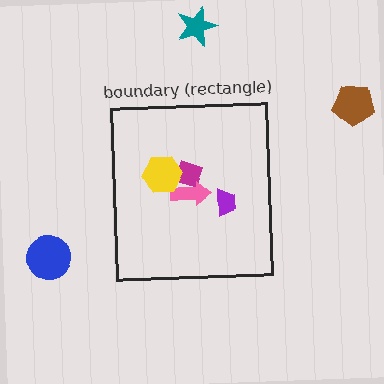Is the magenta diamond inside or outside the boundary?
Inside.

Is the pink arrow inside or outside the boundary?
Inside.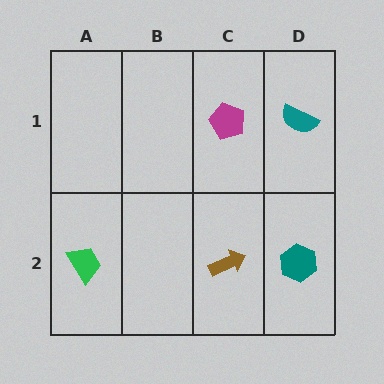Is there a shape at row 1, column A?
No, that cell is empty.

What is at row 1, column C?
A magenta pentagon.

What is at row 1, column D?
A teal semicircle.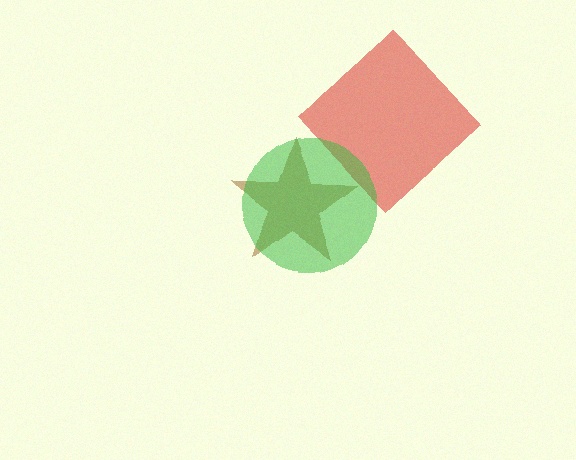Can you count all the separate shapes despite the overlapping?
Yes, there are 3 separate shapes.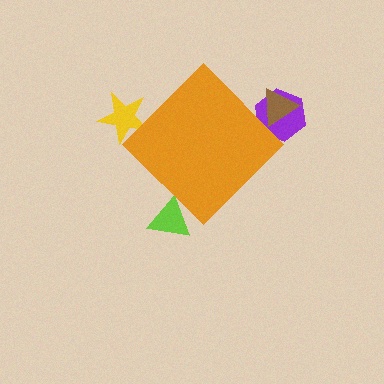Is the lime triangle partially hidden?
Yes, the lime triangle is partially hidden behind the orange diamond.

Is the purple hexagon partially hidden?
Yes, the purple hexagon is partially hidden behind the orange diamond.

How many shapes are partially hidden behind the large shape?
4 shapes are partially hidden.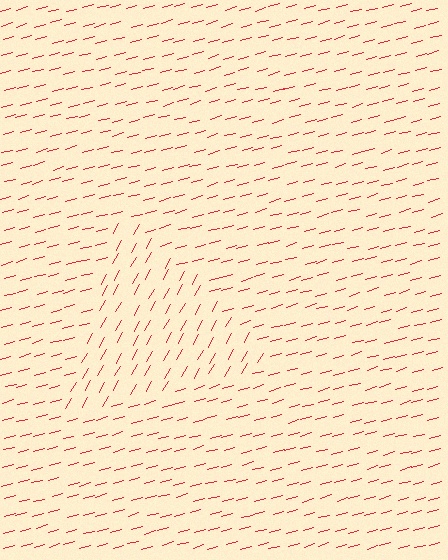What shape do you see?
I see a triangle.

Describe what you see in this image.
The image is filled with small red line segments. A triangle region in the image has lines oriented differently from the surrounding lines, creating a visible texture boundary.